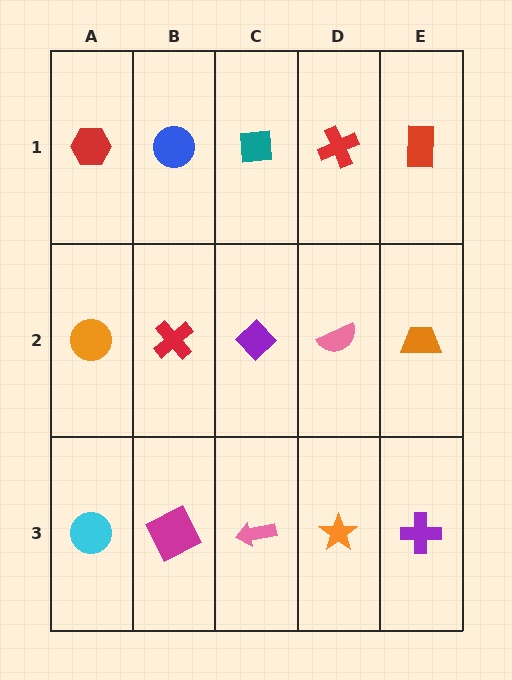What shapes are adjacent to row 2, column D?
A red cross (row 1, column D), an orange star (row 3, column D), a purple diamond (row 2, column C), an orange trapezoid (row 2, column E).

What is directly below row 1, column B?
A red cross.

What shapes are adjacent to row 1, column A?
An orange circle (row 2, column A), a blue circle (row 1, column B).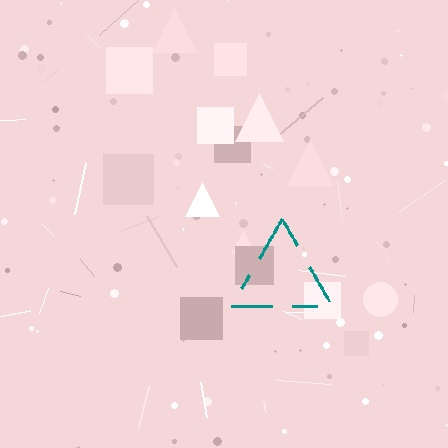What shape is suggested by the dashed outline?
The dashed outline suggests a triangle.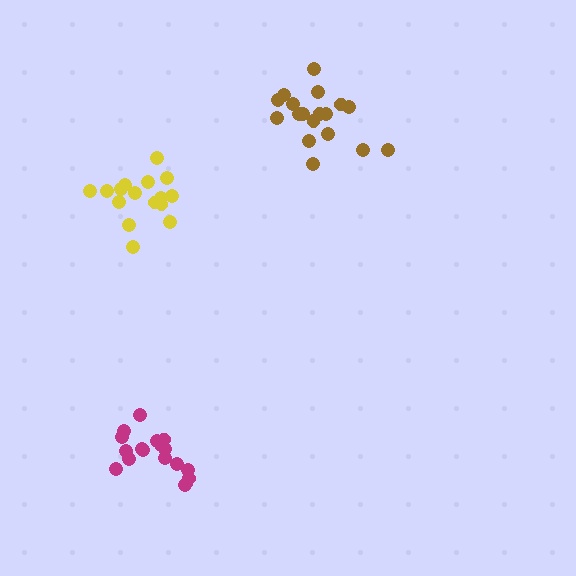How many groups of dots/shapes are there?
There are 3 groups.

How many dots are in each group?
Group 1: 18 dots, Group 2: 16 dots, Group 3: 18 dots (52 total).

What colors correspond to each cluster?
The clusters are colored: brown, yellow, magenta.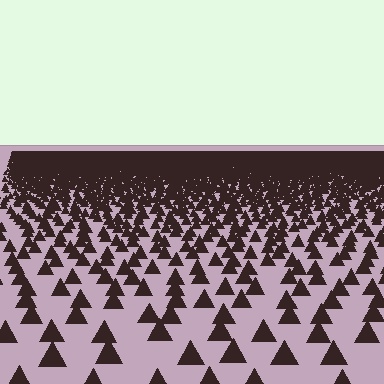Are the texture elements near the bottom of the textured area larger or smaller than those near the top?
Larger. Near the bottom, elements are closer to the viewer and appear at a bigger on-screen size.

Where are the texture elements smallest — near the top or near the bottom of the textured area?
Near the top.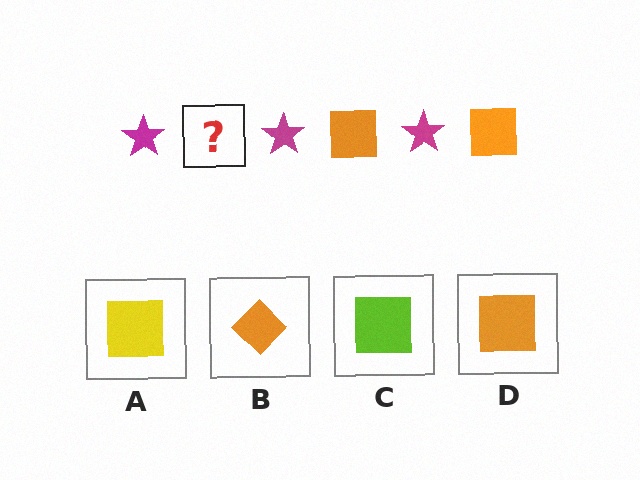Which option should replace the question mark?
Option D.